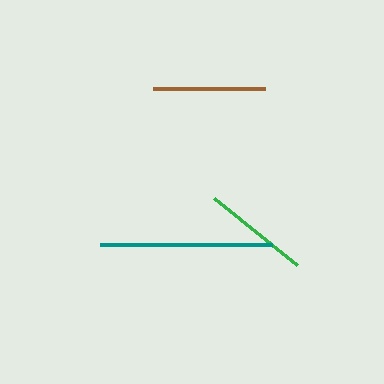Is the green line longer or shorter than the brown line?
The brown line is longer than the green line.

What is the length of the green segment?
The green segment is approximately 107 pixels long.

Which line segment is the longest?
The teal line is the longest at approximately 172 pixels.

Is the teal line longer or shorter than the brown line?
The teal line is longer than the brown line.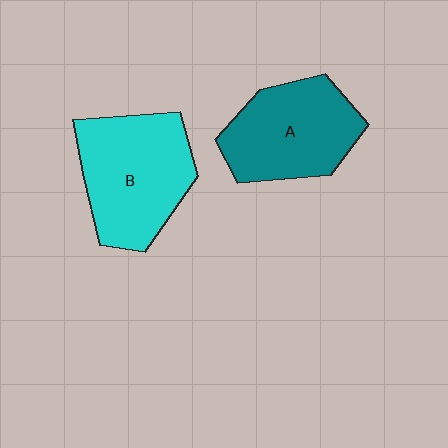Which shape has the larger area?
Shape B (cyan).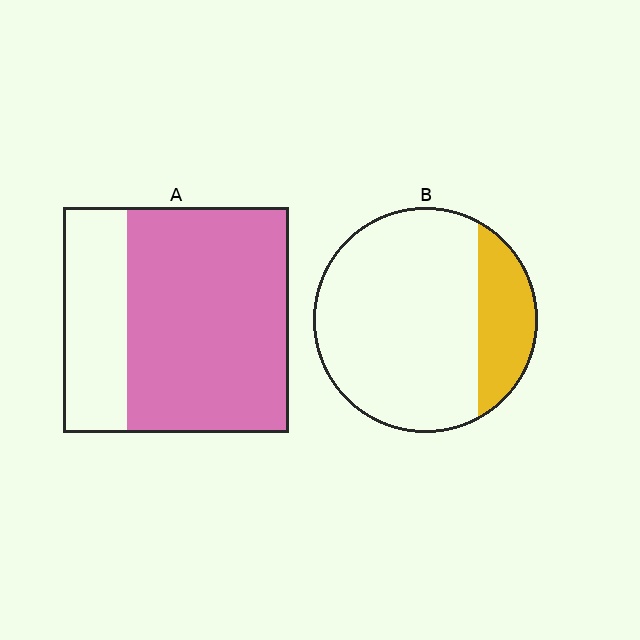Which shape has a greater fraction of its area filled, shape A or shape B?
Shape A.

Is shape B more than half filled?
No.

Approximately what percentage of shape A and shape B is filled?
A is approximately 70% and B is approximately 20%.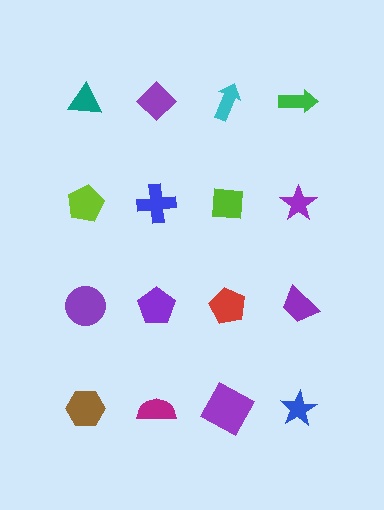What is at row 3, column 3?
A red pentagon.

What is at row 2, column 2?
A blue cross.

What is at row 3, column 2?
A purple pentagon.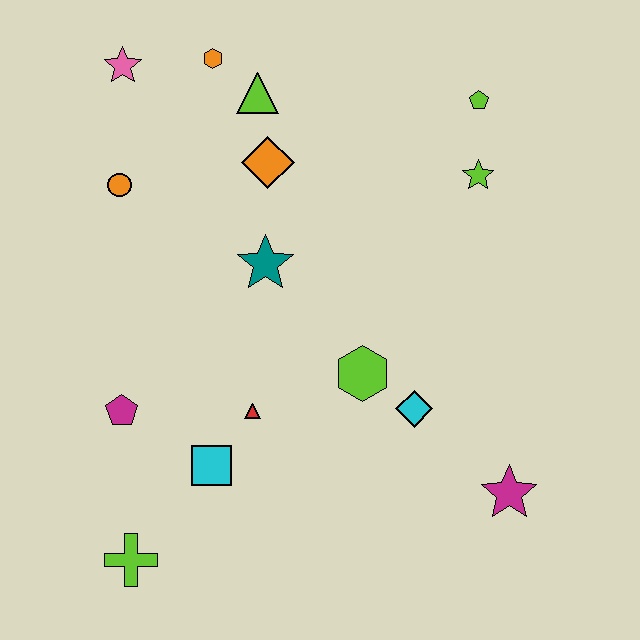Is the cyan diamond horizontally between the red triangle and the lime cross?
No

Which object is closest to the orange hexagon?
The lime triangle is closest to the orange hexagon.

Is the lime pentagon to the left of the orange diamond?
No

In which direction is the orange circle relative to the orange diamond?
The orange circle is to the left of the orange diamond.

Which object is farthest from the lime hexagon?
The pink star is farthest from the lime hexagon.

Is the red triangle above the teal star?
No